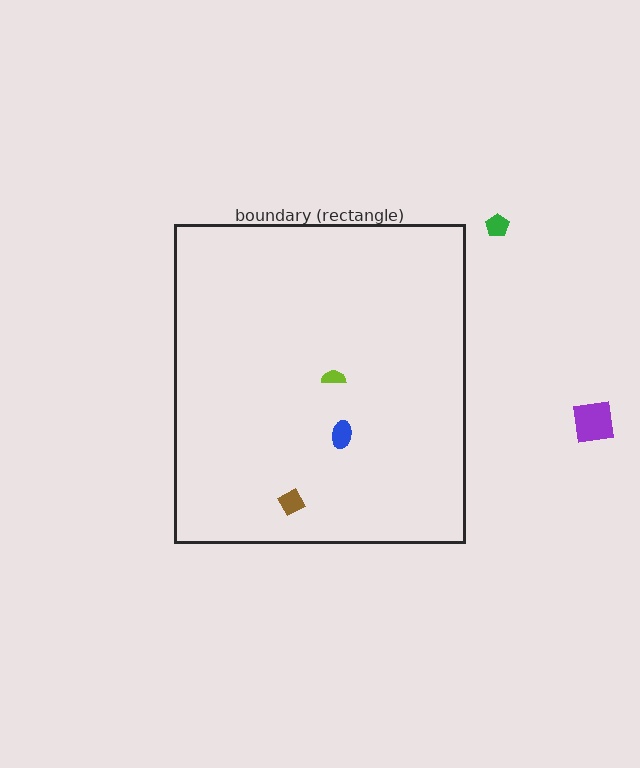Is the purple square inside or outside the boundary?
Outside.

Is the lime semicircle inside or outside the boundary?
Inside.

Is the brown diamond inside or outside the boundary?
Inside.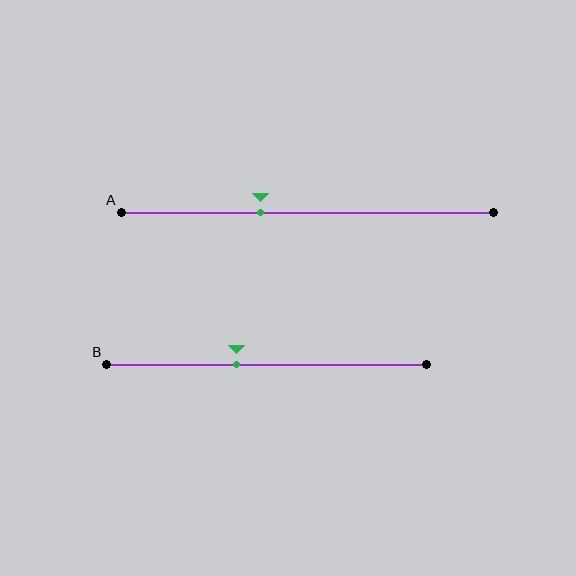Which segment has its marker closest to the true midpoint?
Segment B has its marker closest to the true midpoint.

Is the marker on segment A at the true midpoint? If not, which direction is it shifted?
No, the marker on segment A is shifted to the left by about 13% of the segment length.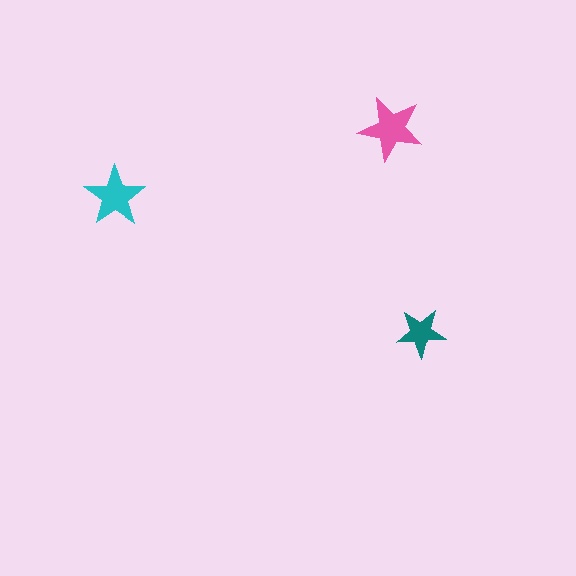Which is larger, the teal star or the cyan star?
The cyan one.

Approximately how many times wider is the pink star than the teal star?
About 1.5 times wider.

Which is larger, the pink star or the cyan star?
The pink one.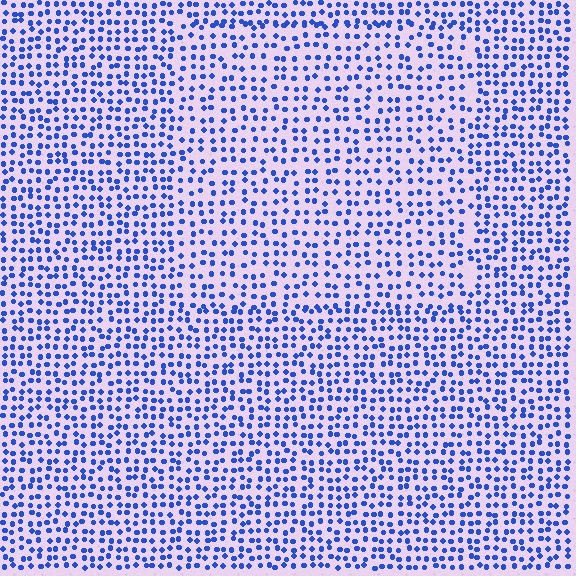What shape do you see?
I see a rectangle.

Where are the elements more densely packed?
The elements are more densely packed outside the rectangle boundary.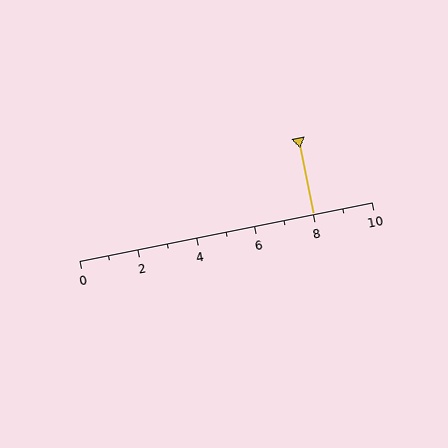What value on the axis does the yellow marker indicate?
The marker indicates approximately 8.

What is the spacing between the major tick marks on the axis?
The major ticks are spaced 2 apart.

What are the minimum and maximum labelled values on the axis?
The axis runs from 0 to 10.